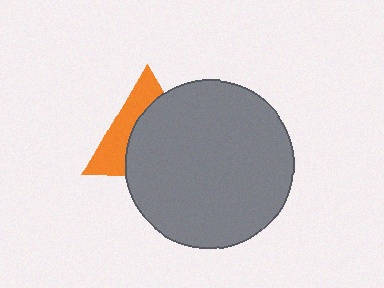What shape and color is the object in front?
The object in front is a gray circle.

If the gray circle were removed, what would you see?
You would see the complete orange triangle.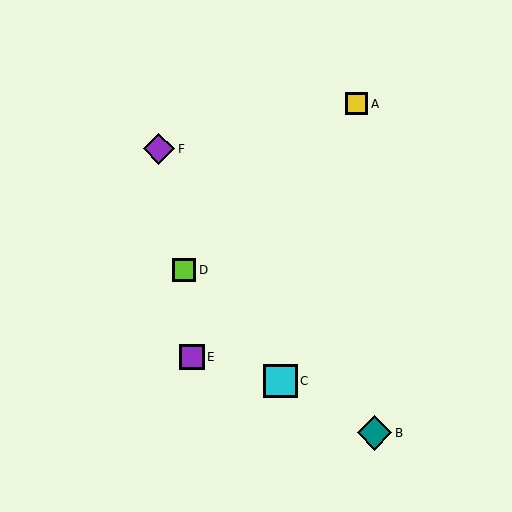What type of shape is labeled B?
Shape B is a teal diamond.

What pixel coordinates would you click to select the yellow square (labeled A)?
Click at (356, 104) to select the yellow square A.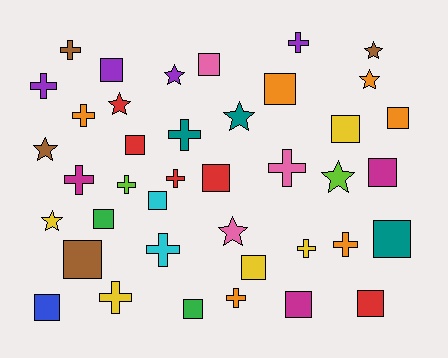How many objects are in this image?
There are 40 objects.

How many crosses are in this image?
There are 14 crosses.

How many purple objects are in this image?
There are 4 purple objects.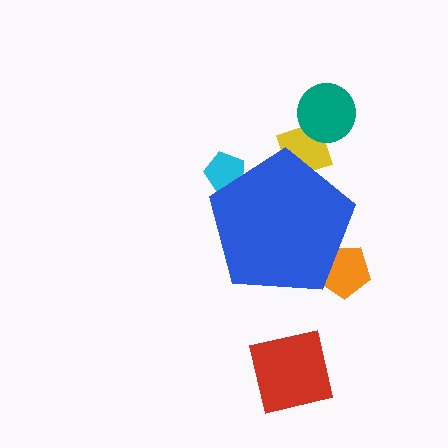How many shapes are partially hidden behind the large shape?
3 shapes are partially hidden.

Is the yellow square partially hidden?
Yes, the yellow square is partially hidden behind the blue pentagon.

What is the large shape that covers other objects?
A blue pentagon.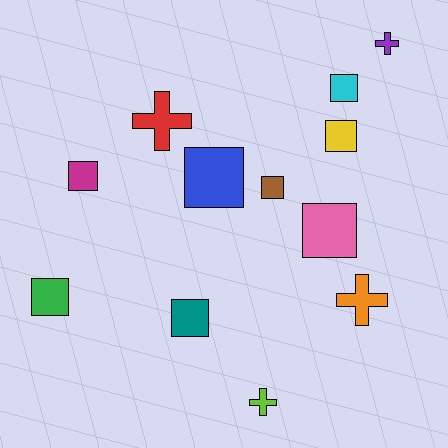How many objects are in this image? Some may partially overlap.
There are 12 objects.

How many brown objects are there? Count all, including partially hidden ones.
There is 1 brown object.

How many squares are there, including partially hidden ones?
There are 8 squares.